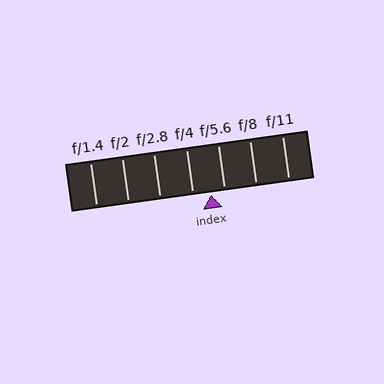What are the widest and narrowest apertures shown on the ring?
The widest aperture shown is f/1.4 and the narrowest is f/11.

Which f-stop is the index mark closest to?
The index mark is closest to f/5.6.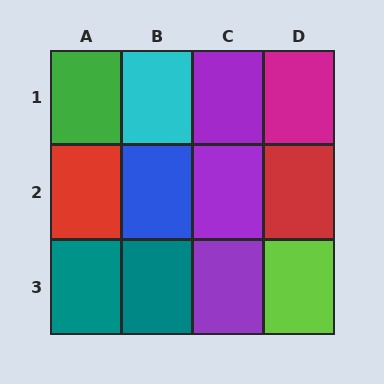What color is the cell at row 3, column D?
Lime.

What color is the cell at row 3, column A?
Teal.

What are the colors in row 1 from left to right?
Green, cyan, purple, magenta.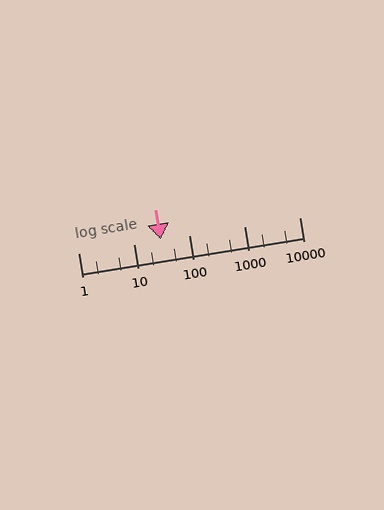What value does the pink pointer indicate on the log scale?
The pointer indicates approximately 31.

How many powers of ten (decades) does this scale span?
The scale spans 4 decades, from 1 to 10000.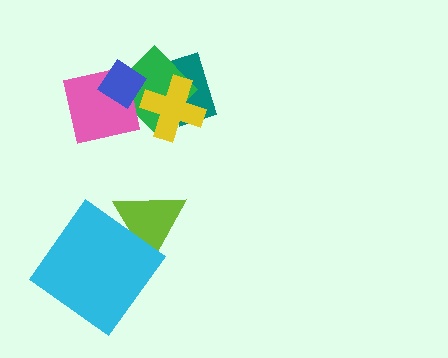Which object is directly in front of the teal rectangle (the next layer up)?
The green diamond is directly in front of the teal rectangle.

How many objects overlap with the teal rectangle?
2 objects overlap with the teal rectangle.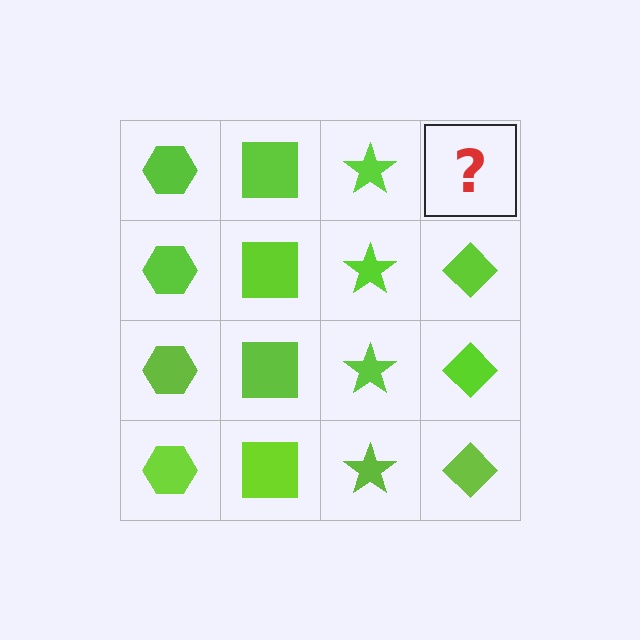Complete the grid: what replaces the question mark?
The question mark should be replaced with a lime diamond.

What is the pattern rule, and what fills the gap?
The rule is that each column has a consistent shape. The gap should be filled with a lime diamond.